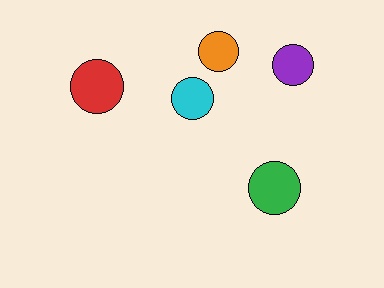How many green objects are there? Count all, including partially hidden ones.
There is 1 green object.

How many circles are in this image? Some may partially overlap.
There are 5 circles.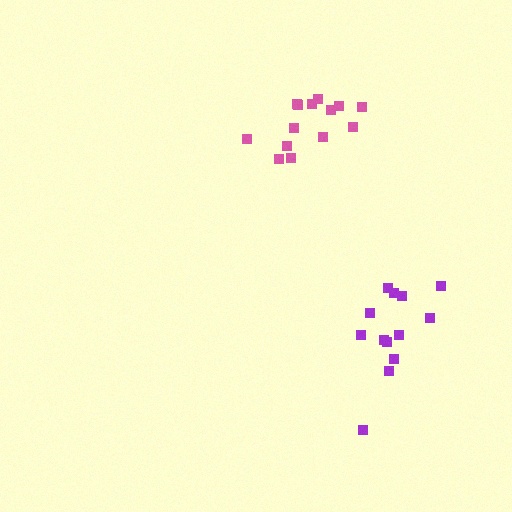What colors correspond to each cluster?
The clusters are colored: pink, purple.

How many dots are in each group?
Group 1: 14 dots, Group 2: 13 dots (27 total).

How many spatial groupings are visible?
There are 2 spatial groupings.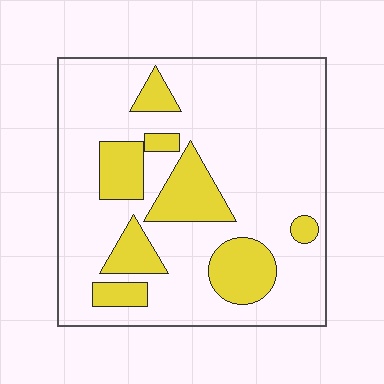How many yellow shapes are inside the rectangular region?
8.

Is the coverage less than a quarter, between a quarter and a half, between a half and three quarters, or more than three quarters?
Less than a quarter.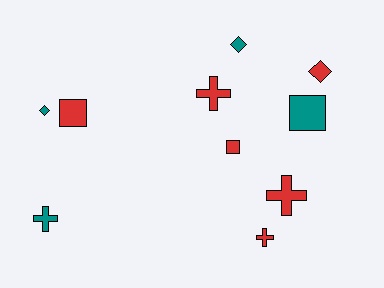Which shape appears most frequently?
Cross, with 4 objects.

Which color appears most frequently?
Red, with 6 objects.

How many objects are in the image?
There are 10 objects.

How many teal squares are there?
There is 1 teal square.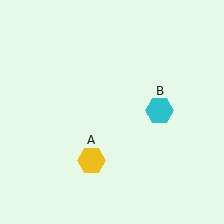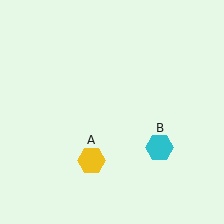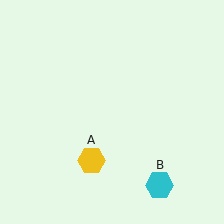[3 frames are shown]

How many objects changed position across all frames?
1 object changed position: cyan hexagon (object B).